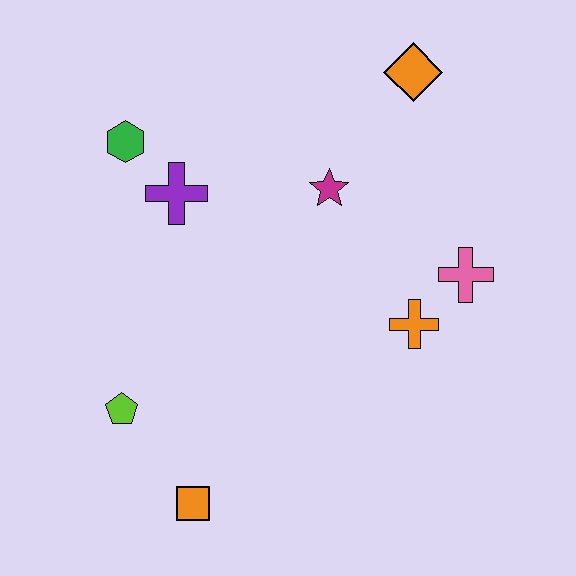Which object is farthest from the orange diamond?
The orange square is farthest from the orange diamond.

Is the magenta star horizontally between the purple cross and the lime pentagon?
No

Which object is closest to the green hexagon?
The purple cross is closest to the green hexagon.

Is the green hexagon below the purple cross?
No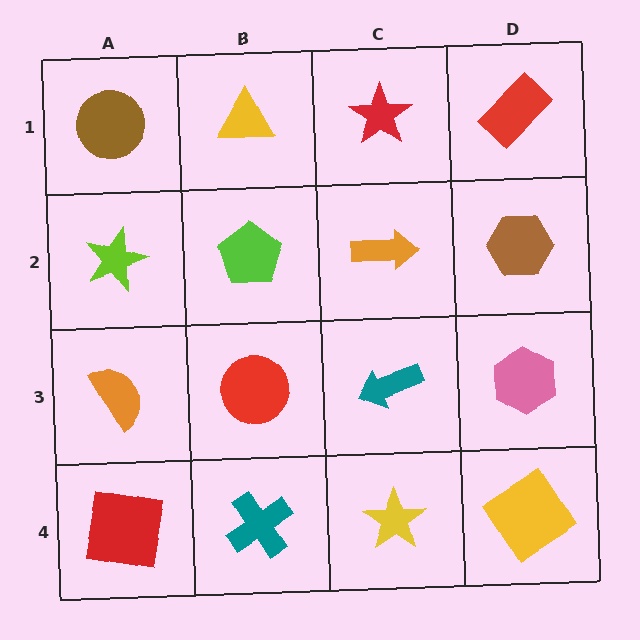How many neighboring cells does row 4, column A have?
2.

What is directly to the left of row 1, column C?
A yellow triangle.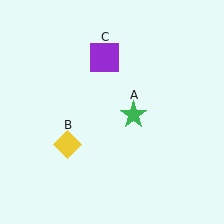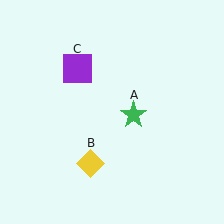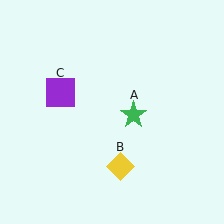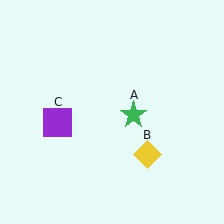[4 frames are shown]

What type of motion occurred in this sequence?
The yellow diamond (object B), purple square (object C) rotated counterclockwise around the center of the scene.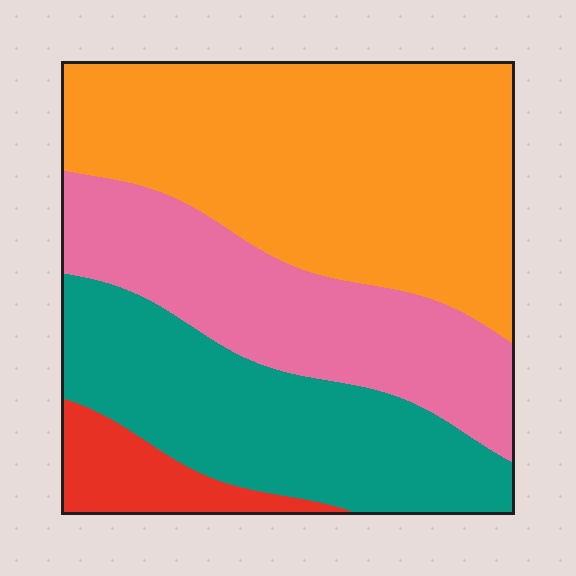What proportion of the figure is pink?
Pink covers around 25% of the figure.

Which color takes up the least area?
Red, at roughly 5%.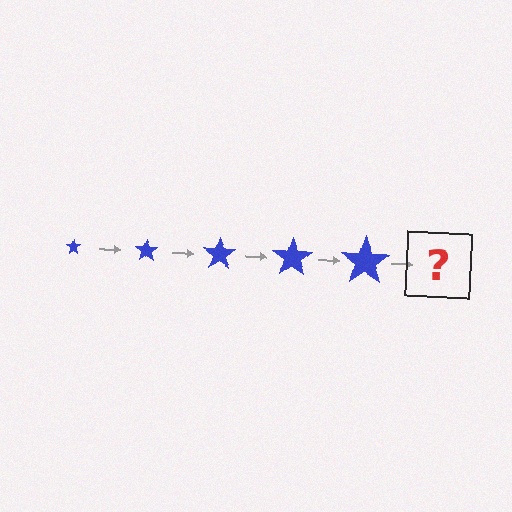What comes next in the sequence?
The next element should be a blue star, larger than the previous one.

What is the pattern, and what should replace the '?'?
The pattern is that the star gets progressively larger each step. The '?' should be a blue star, larger than the previous one.